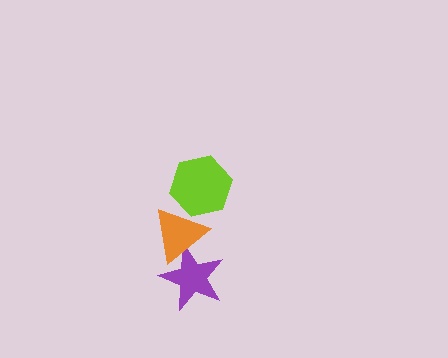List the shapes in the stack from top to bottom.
From top to bottom: the lime hexagon, the orange triangle, the purple star.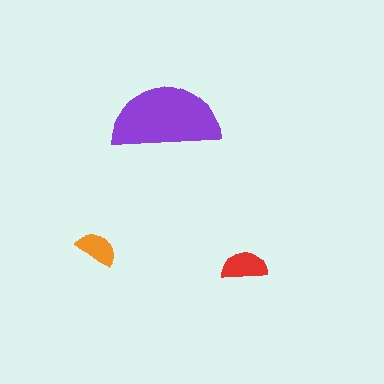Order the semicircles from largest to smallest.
the purple one, the red one, the orange one.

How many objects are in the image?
There are 3 objects in the image.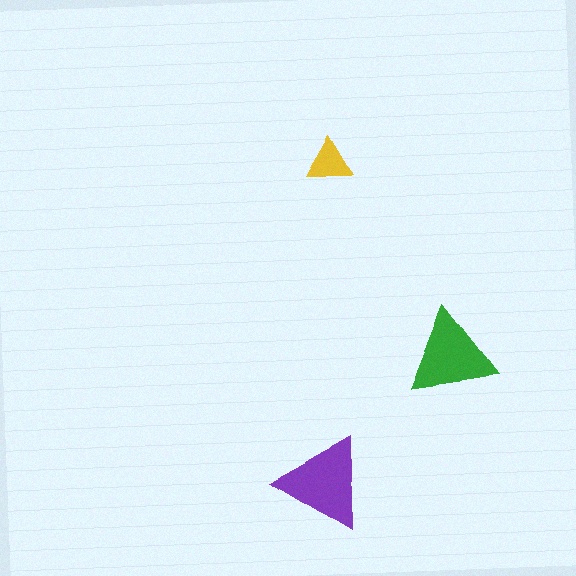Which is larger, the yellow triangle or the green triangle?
The green one.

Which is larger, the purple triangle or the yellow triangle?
The purple one.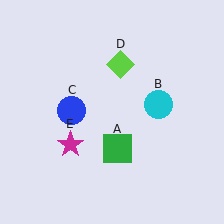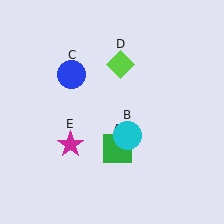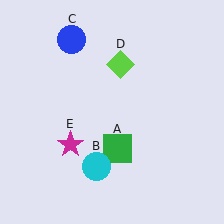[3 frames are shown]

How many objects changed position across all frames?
2 objects changed position: cyan circle (object B), blue circle (object C).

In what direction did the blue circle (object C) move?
The blue circle (object C) moved up.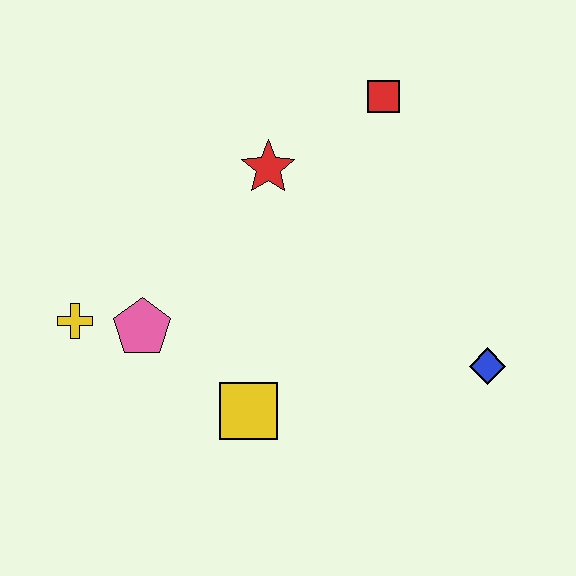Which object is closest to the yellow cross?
The pink pentagon is closest to the yellow cross.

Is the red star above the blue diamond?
Yes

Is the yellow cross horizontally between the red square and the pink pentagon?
No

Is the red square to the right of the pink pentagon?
Yes